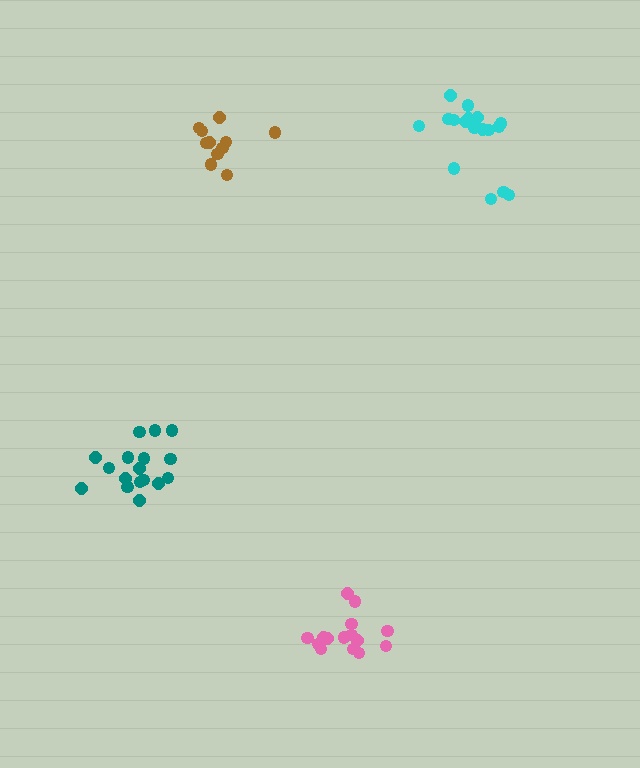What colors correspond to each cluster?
The clusters are colored: teal, brown, cyan, pink.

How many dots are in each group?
Group 1: 17 dots, Group 2: 11 dots, Group 3: 17 dots, Group 4: 15 dots (60 total).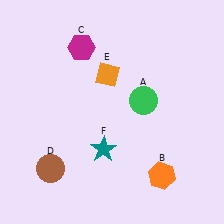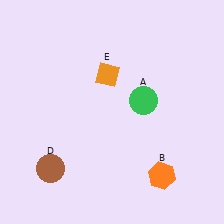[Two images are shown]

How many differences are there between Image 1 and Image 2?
There are 2 differences between the two images.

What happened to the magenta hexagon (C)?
The magenta hexagon (C) was removed in Image 2. It was in the top-left area of Image 1.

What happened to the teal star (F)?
The teal star (F) was removed in Image 2. It was in the bottom-left area of Image 1.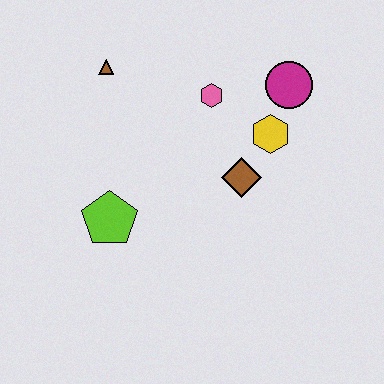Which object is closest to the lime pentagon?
The brown diamond is closest to the lime pentagon.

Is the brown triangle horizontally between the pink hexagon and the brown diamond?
No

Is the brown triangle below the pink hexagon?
No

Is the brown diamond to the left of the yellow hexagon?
Yes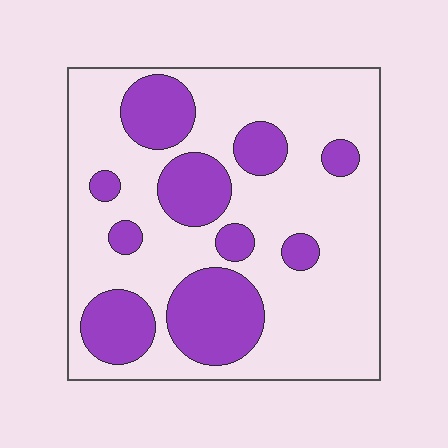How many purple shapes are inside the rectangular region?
10.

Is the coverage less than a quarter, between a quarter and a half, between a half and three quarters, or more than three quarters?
Between a quarter and a half.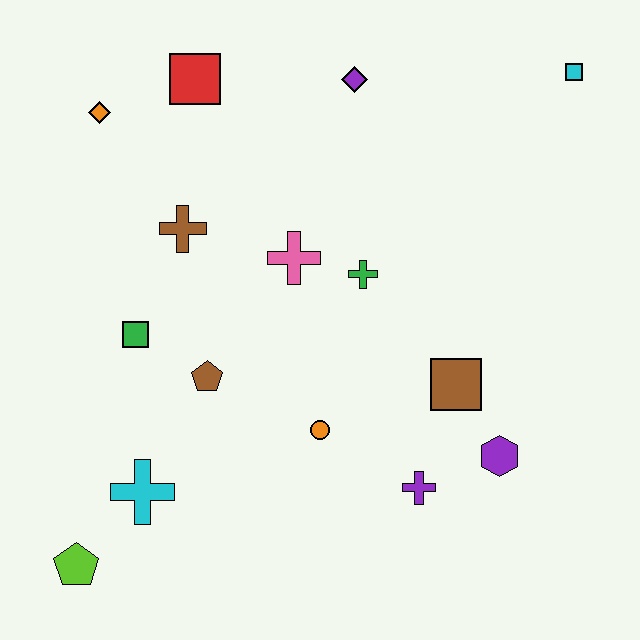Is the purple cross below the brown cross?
Yes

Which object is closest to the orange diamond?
The red square is closest to the orange diamond.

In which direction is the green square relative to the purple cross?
The green square is to the left of the purple cross.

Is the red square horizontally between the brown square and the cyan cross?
Yes